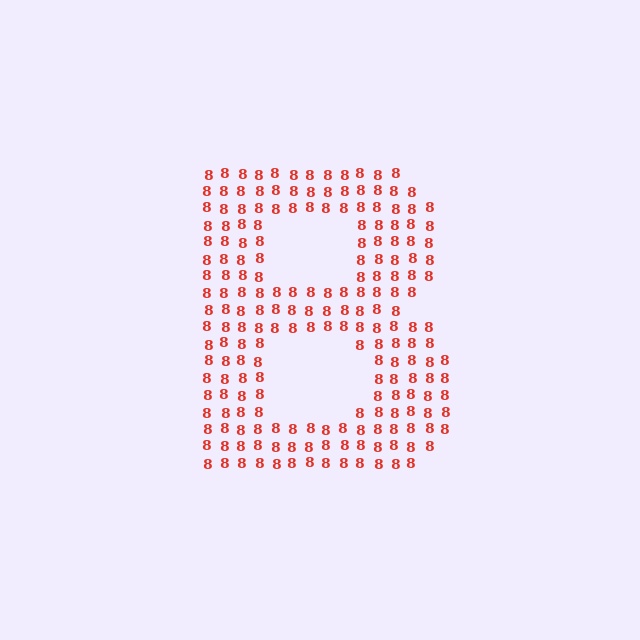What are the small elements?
The small elements are digit 8's.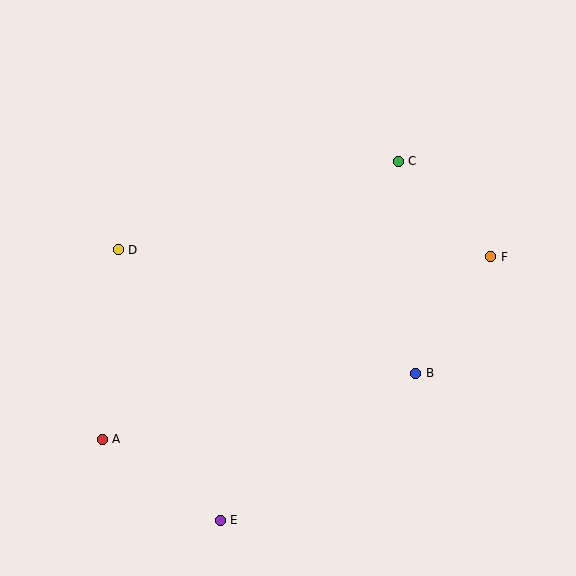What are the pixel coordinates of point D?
Point D is at (118, 250).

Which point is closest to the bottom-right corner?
Point B is closest to the bottom-right corner.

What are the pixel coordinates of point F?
Point F is at (491, 257).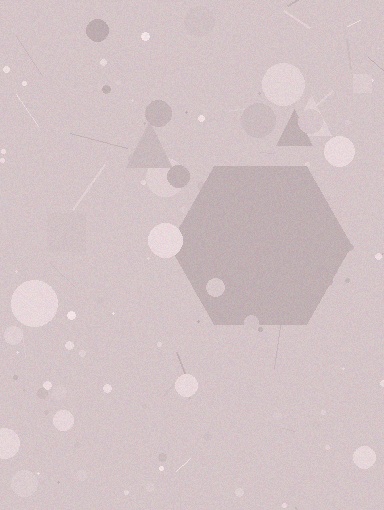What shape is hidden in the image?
A hexagon is hidden in the image.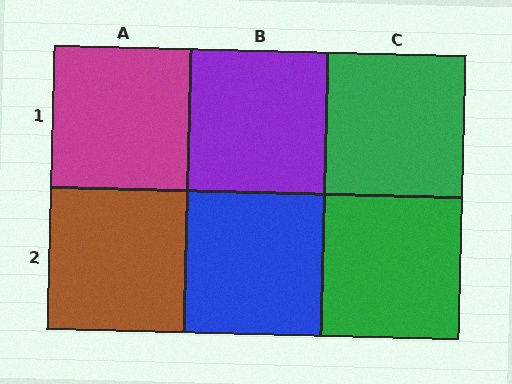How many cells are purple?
1 cell is purple.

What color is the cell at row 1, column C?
Green.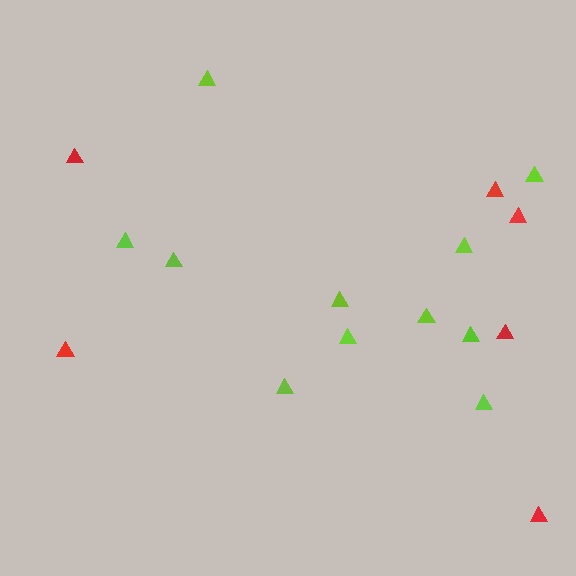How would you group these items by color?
There are 2 groups: one group of red triangles (6) and one group of lime triangles (11).